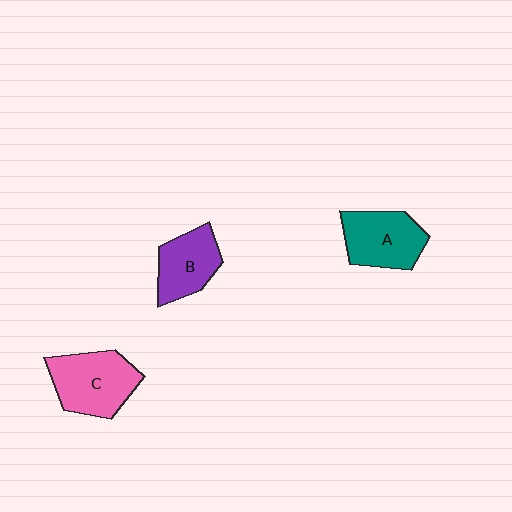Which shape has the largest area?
Shape C (pink).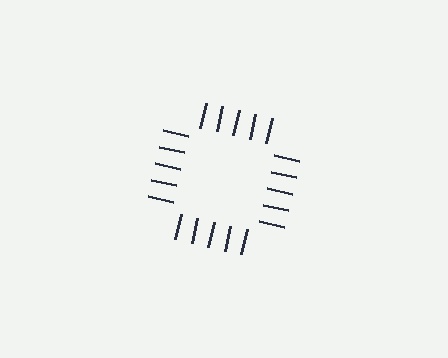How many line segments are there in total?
20 — 5 along each of the 4 edges.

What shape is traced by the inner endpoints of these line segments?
An illusory square — the line segments terminate on its edges but no continuous stroke is drawn.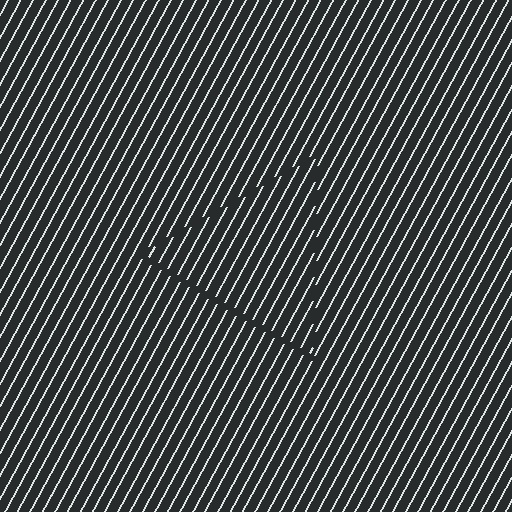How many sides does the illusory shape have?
3 sides — the line-ends trace a triangle.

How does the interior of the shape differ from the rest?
The interior of the shape contains the same grating, shifted by half a period — the contour is defined by the phase discontinuity where line-ends from the inner and outer gratings abut.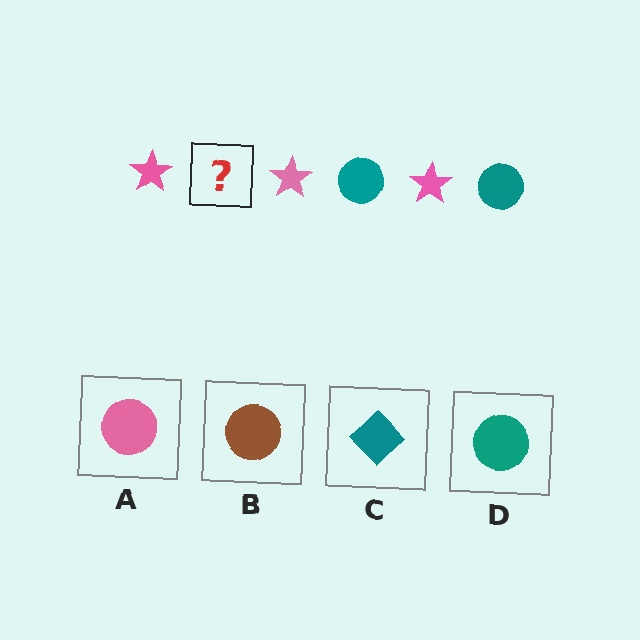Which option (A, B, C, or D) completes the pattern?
D.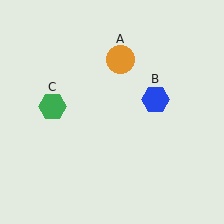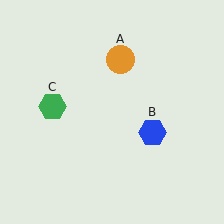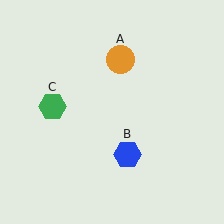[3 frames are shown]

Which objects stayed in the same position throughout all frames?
Orange circle (object A) and green hexagon (object C) remained stationary.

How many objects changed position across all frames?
1 object changed position: blue hexagon (object B).